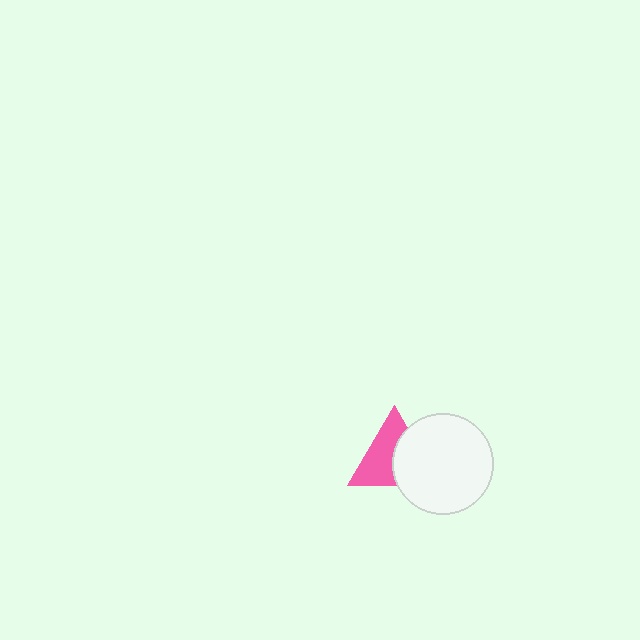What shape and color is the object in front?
The object in front is a white circle.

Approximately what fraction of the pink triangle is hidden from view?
Roughly 44% of the pink triangle is hidden behind the white circle.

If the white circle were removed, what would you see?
You would see the complete pink triangle.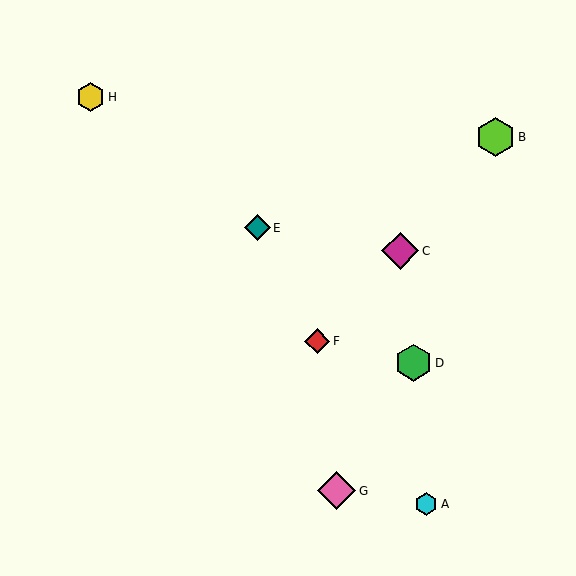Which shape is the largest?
The lime hexagon (labeled B) is the largest.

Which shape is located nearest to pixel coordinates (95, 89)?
The yellow hexagon (labeled H) at (90, 97) is nearest to that location.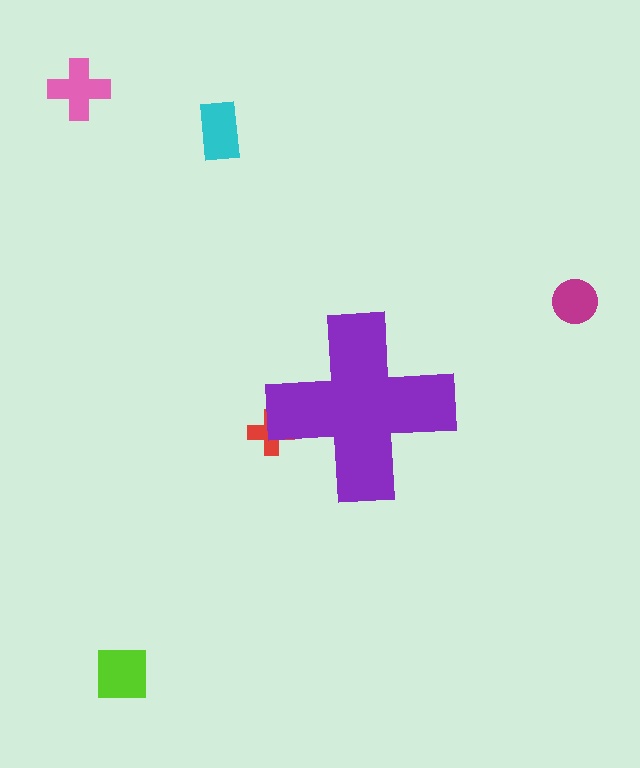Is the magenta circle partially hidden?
No, the magenta circle is fully visible.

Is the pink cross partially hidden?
No, the pink cross is fully visible.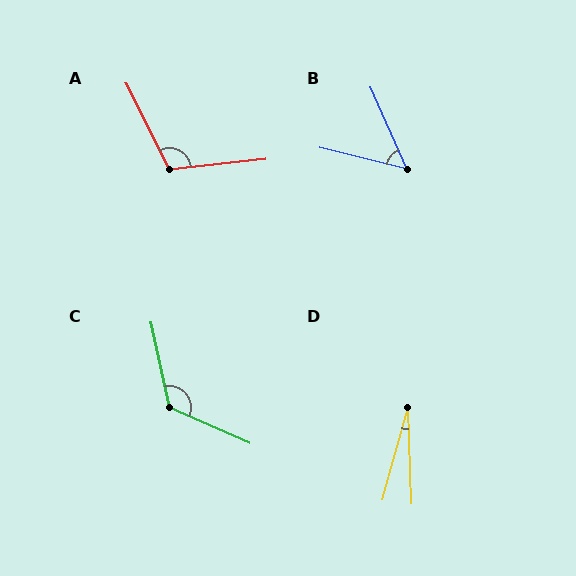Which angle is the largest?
C, at approximately 126 degrees.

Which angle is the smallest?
D, at approximately 18 degrees.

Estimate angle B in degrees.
Approximately 53 degrees.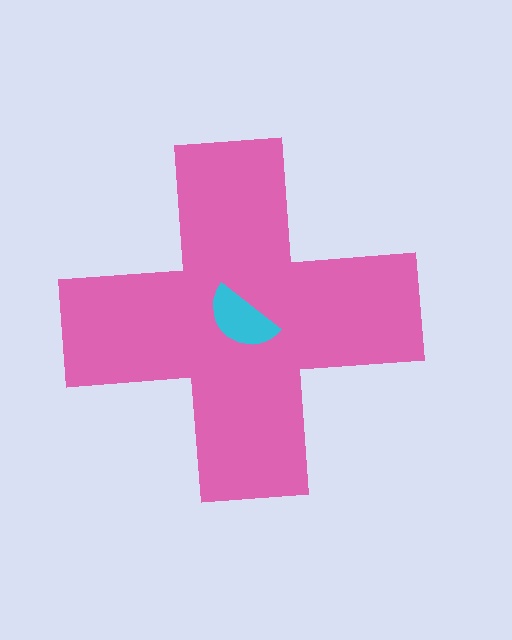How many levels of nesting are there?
2.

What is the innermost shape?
The cyan semicircle.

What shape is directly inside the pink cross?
The cyan semicircle.